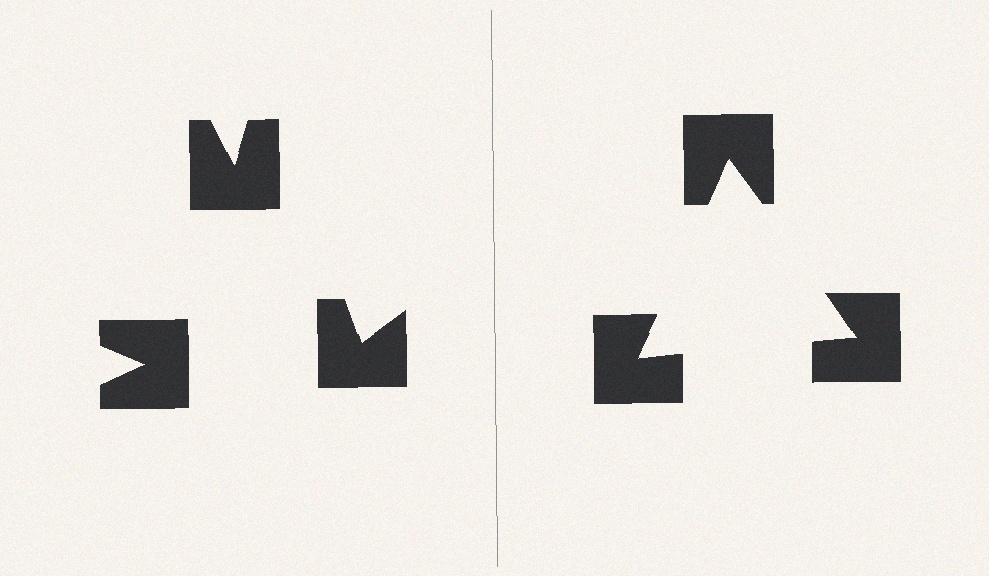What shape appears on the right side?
An illusory triangle.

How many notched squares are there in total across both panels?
6 — 3 on each side.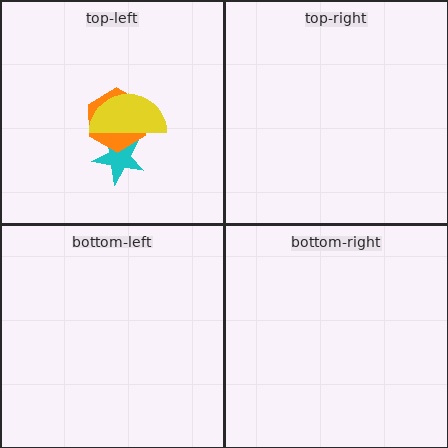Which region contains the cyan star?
The top-left region.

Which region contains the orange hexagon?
The top-left region.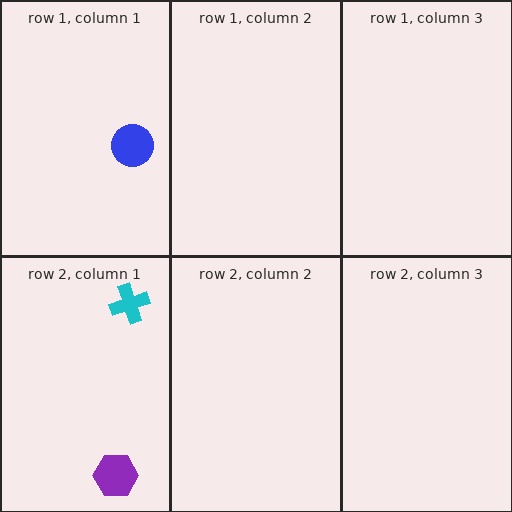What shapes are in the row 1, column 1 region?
The blue circle.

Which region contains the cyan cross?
The row 2, column 1 region.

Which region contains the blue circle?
The row 1, column 1 region.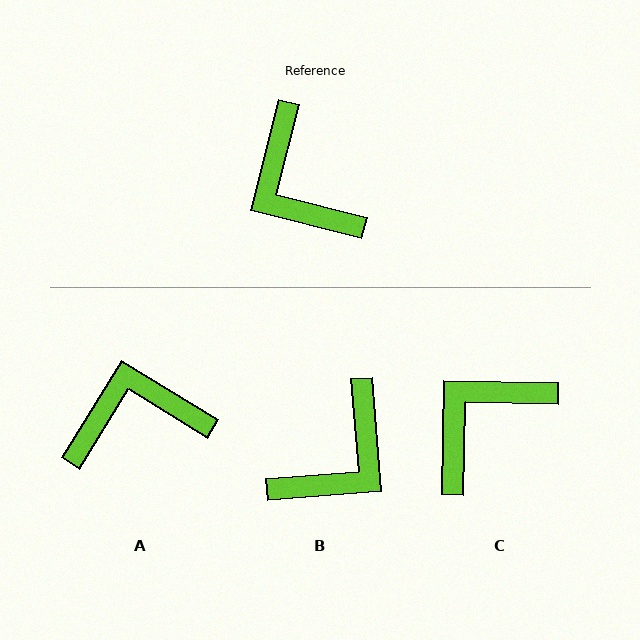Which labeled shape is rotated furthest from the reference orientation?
B, about 108 degrees away.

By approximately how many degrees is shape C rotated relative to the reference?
Approximately 77 degrees clockwise.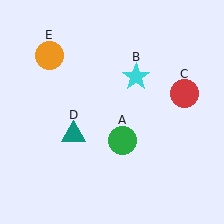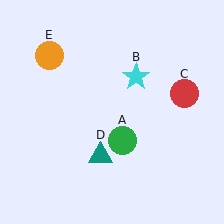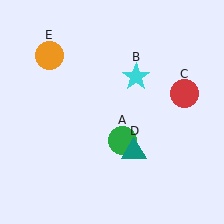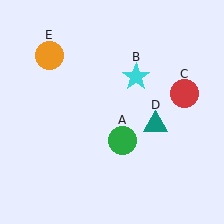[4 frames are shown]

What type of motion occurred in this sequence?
The teal triangle (object D) rotated counterclockwise around the center of the scene.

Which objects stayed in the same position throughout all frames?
Green circle (object A) and cyan star (object B) and red circle (object C) and orange circle (object E) remained stationary.